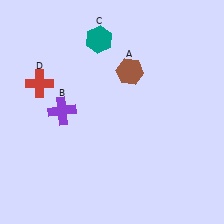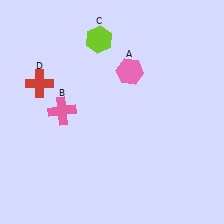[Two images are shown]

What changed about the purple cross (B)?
In Image 1, B is purple. In Image 2, it changed to pink.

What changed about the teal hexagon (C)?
In Image 1, C is teal. In Image 2, it changed to lime.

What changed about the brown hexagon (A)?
In Image 1, A is brown. In Image 2, it changed to pink.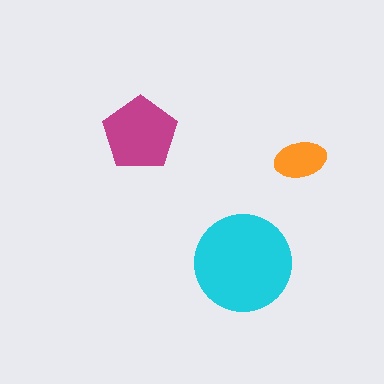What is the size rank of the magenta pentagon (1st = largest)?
2nd.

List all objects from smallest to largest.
The orange ellipse, the magenta pentagon, the cyan circle.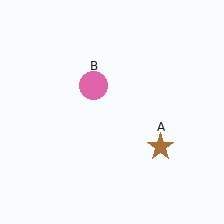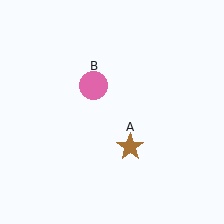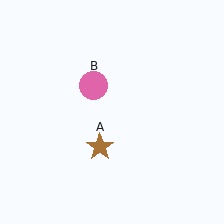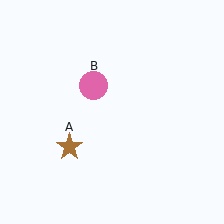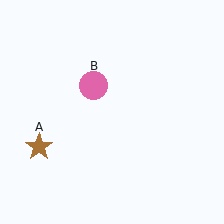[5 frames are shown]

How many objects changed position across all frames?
1 object changed position: brown star (object A).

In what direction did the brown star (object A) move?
The brown star (object A) moved left.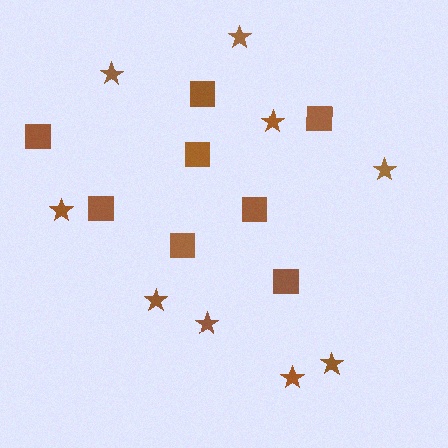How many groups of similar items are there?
There are 2 groups: one group of stars (9) and one group of squares (8).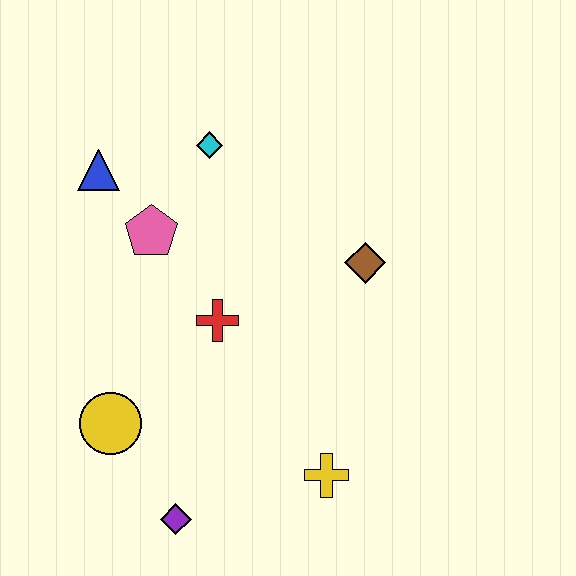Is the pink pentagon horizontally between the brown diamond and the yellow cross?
No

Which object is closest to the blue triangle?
The pink pentagon is closest to the blue triangle.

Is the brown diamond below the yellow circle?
No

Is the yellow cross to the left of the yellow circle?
No